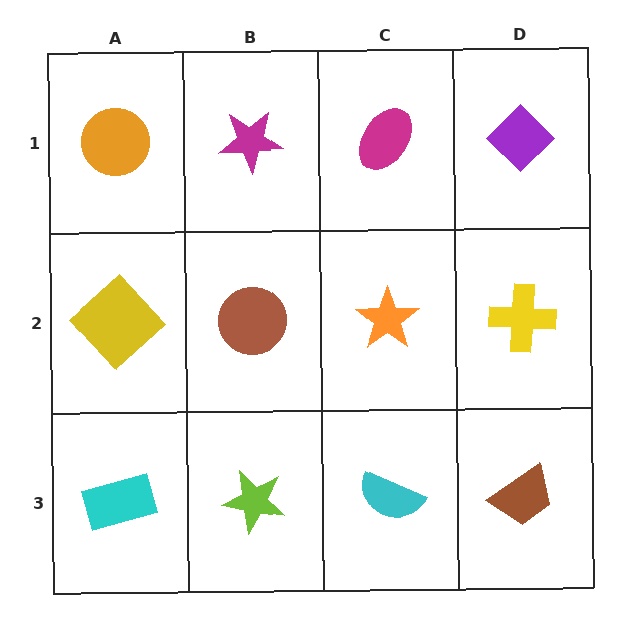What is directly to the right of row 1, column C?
A purple diamond.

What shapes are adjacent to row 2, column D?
A purple diamond (row 1, column D), a brown trapezoid (row 3, column D), an orange star (row 2, column C).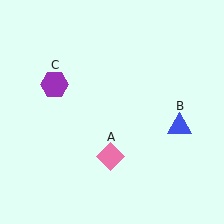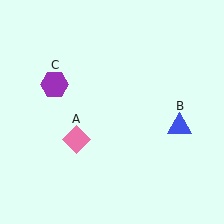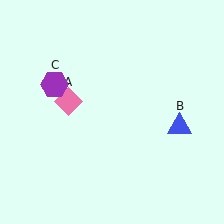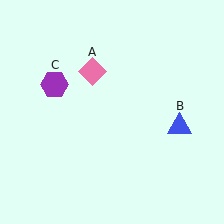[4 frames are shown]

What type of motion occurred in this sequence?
The pink diamond (object A) rotated clockwise around the center of the scene.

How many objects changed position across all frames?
1 object changed position: pink diamond (object A).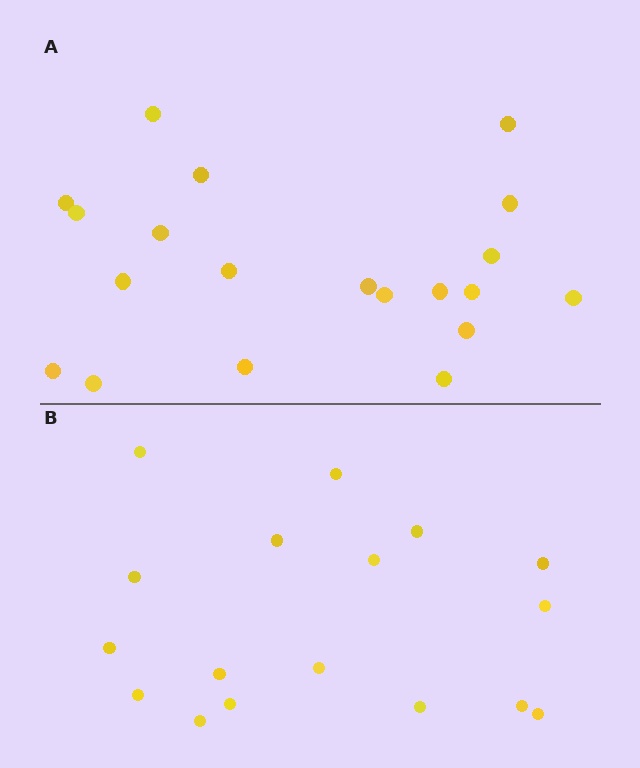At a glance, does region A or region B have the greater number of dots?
Region A (the top region) has more dots.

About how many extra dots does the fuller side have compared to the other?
Region A has just a few more — roughly 2 or 3 more dots than region B.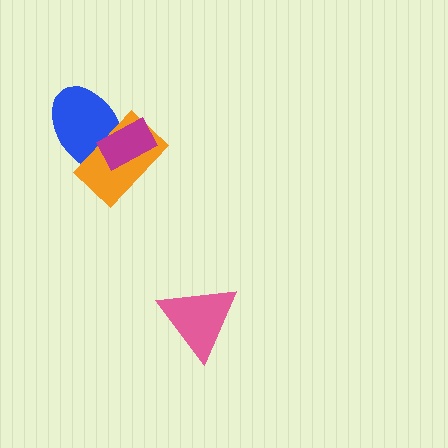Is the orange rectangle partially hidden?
Yes, it is partially covered by another shape.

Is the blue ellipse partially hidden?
Yes, it is partially covered by another shape.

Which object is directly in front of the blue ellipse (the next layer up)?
The orange rectangle is directly in front of the blue ellipse.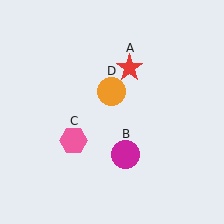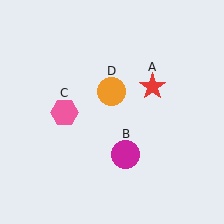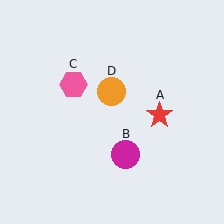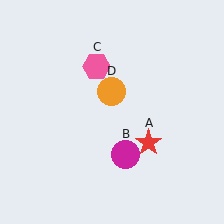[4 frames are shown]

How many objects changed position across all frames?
2 objects changed position: red star (object A), pink hexagon (object C).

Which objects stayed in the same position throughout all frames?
Magenta circle (object B) and orange circle (object D) remained stationary.